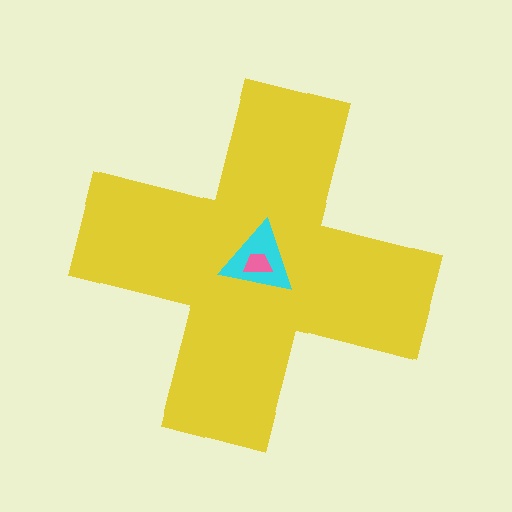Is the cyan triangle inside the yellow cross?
Yes.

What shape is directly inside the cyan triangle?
The pink trapezoid.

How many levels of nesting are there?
3.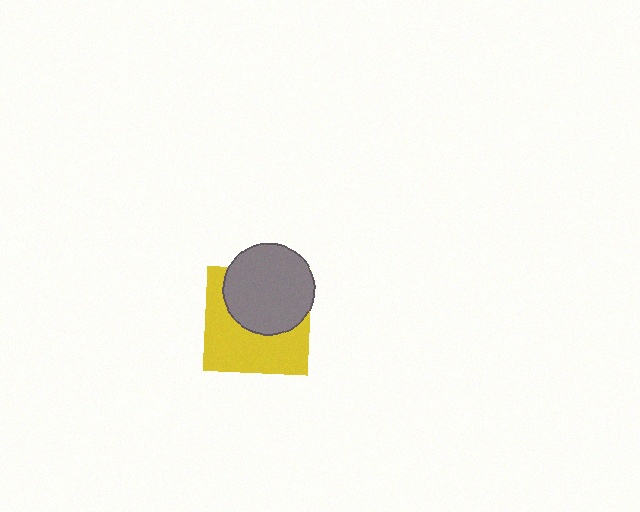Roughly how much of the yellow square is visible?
About half of it is visible (roughly 54%).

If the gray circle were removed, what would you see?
You would see the complete yellow square.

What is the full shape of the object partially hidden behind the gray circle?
The partially hidden object is a yellow square.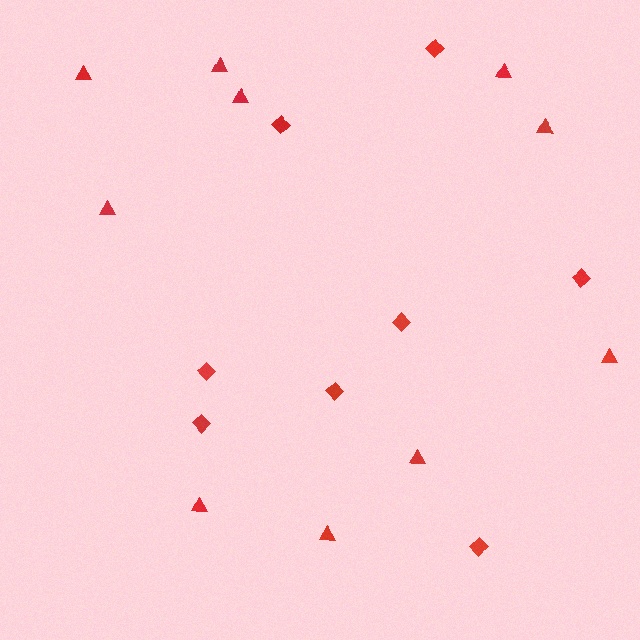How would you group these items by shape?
There are 2 groups: one group of diamonds (8) and one group of triangles (10).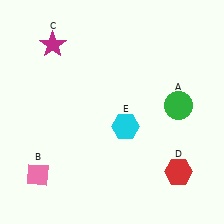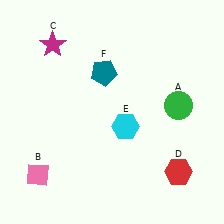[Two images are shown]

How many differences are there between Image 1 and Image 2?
There is 1 difference between the two images.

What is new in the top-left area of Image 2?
A teal pentagon (F) was added in the top-left area of Image 2.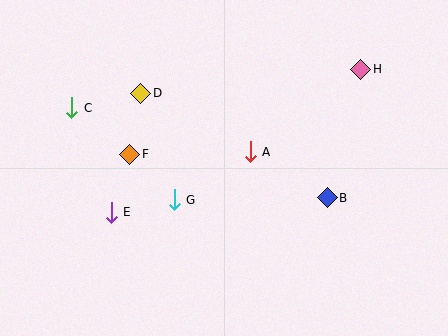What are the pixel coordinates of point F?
Point F is at (130, 154).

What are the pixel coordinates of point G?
Point G is at (174, 200).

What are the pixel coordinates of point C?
Point C is at (72, 108).